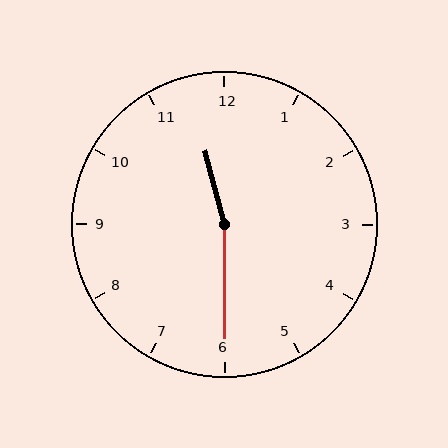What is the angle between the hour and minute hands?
Approximately 165 degrees.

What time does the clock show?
11:30.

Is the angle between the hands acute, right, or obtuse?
It is obtuse.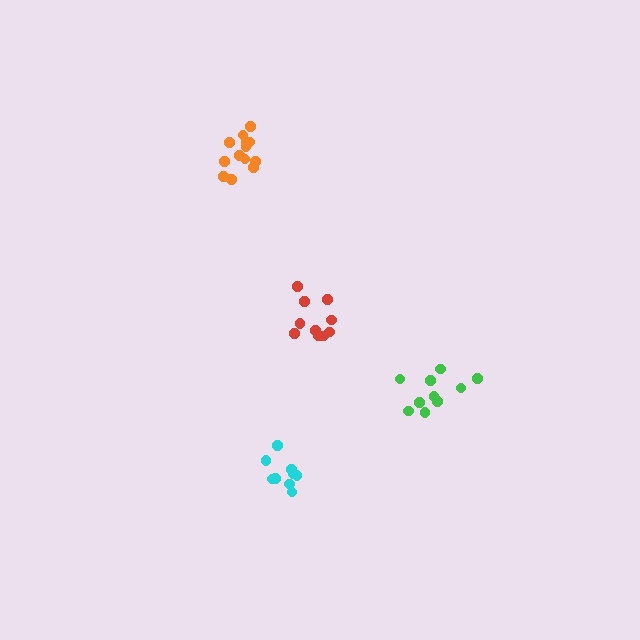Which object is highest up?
The orange cluster is topmost.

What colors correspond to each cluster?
The clusters are colored: green, red, cyan, orange.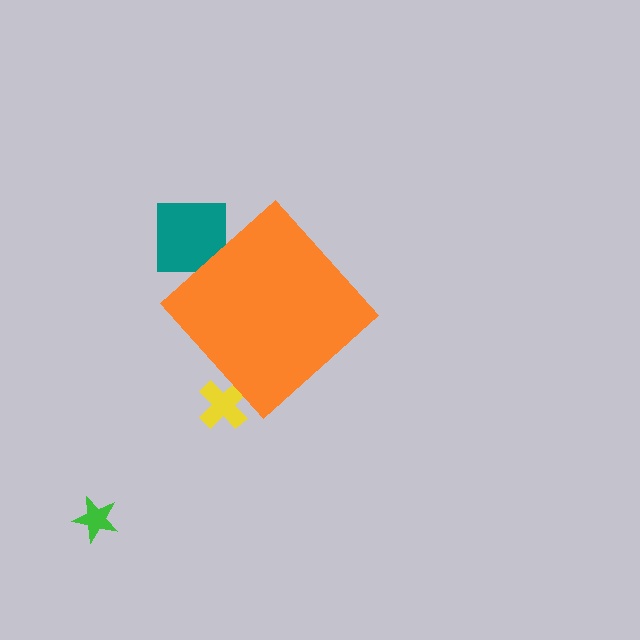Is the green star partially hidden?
No, the green star is fully visible.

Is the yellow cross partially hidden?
Yes, the yellow cross is partially hidden behind the orange diamond.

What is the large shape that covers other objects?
An orange diamond.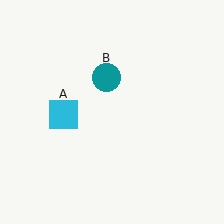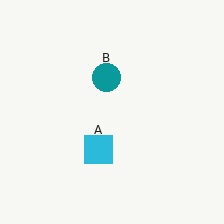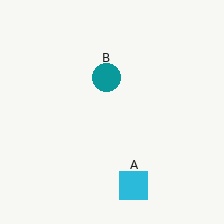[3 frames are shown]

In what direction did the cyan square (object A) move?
The cyan square (object A) moved down and to the right.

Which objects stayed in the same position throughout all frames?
Teal circle (object B) remained stationary.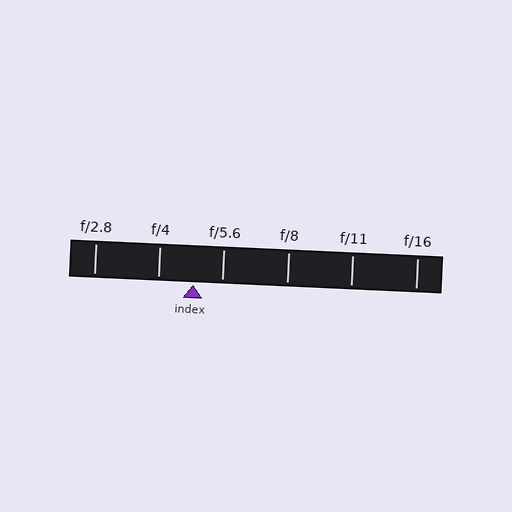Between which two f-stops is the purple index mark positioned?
The index mark is between f/4 and f/5.6.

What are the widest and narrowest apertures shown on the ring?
The widest aperture shown is f/2.8 and the narrowest is f/16.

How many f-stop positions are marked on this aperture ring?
There are 6 f-stop positions marked.